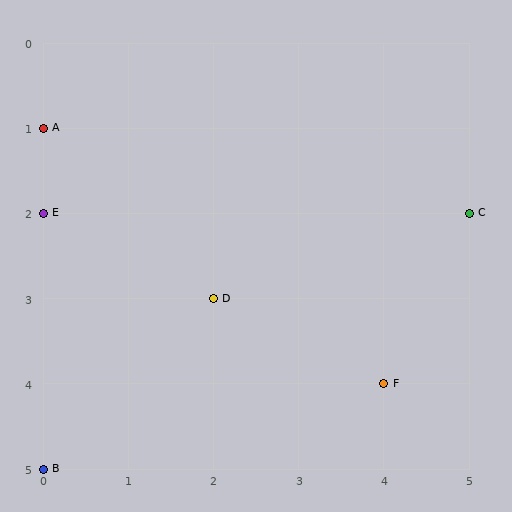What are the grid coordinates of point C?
Point C is at grid coordinates (5, 2).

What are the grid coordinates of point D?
Point D is at grid coordinates (2, 3).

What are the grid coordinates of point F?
Point F is at grid coordinates (4, 4).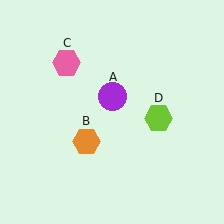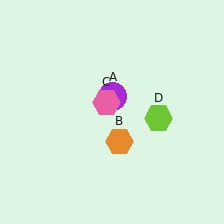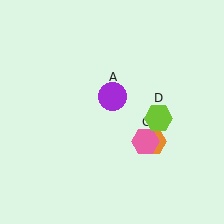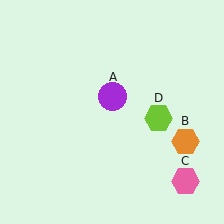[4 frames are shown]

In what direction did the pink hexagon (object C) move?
The pink hexagon (object C) moved down and to the right.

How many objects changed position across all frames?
2 objects changed position: orange hexagon (object B), pink hexagon (object C).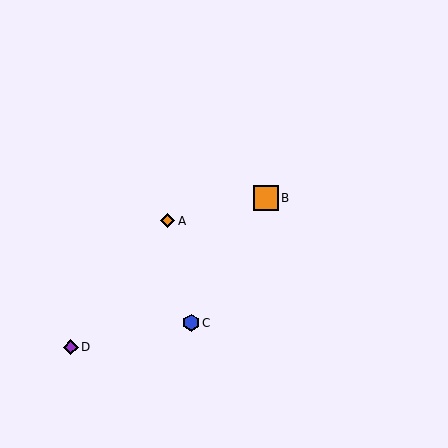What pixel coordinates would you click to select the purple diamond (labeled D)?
Click at (71, 347) to select the purple diamond D.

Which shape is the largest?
The orange square (labeled B) is the largest.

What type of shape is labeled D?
Shape D is a purple diamond.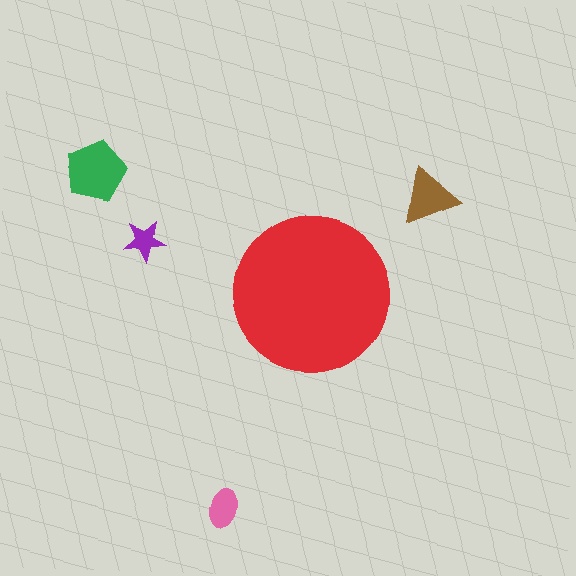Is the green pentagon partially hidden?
No, the green pentagon is fully visible.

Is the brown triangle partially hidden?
No, the brown triangle is fully visible.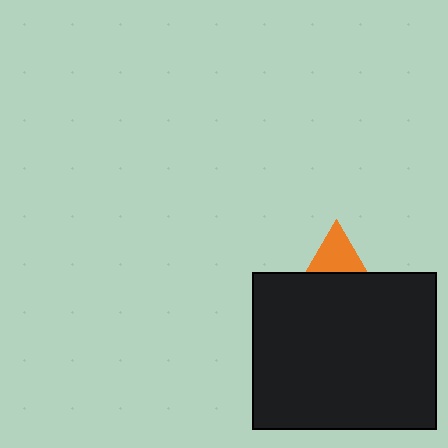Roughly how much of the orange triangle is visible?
A small part of it is visible (roughly 45%).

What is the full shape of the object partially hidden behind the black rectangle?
The partially hidden object is an orange triangle.